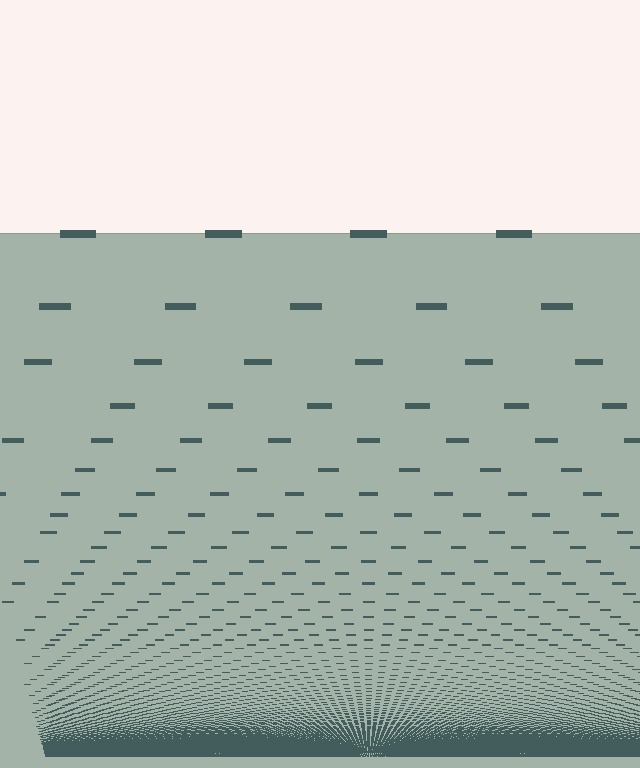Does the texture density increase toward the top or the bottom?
Density increases toward the bottom.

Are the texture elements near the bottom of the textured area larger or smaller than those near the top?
Smaller. The gradient is inverted — elements near the bottom are smaller and denser.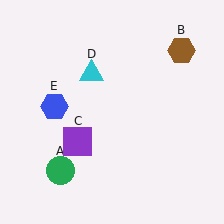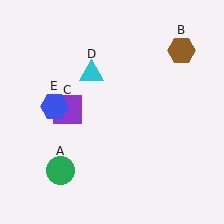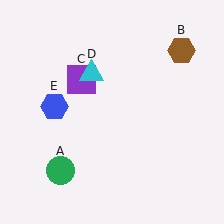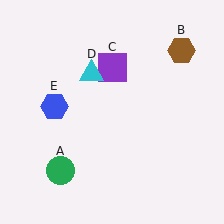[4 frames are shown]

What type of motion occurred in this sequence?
The purple square (object C) rotated clockwise around the center of the scene.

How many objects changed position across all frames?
1 object changed position: purple square (object C).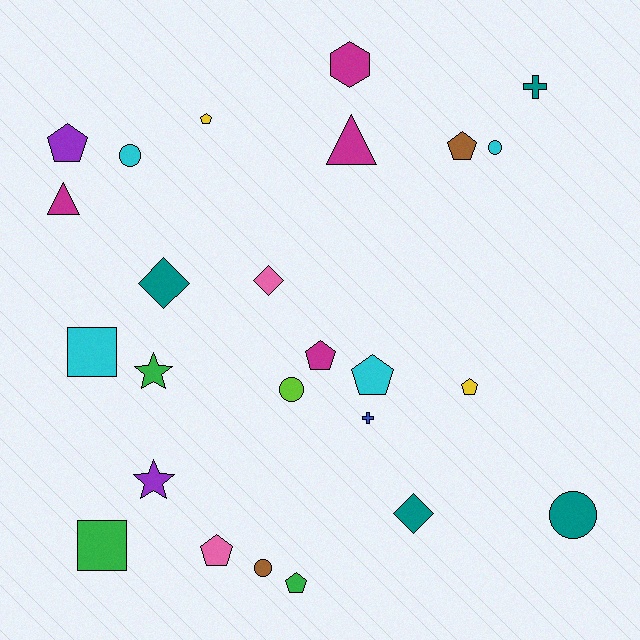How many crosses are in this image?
There are 2 crosses.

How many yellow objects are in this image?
There are 2 yellow objects.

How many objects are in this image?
There are 25 objects.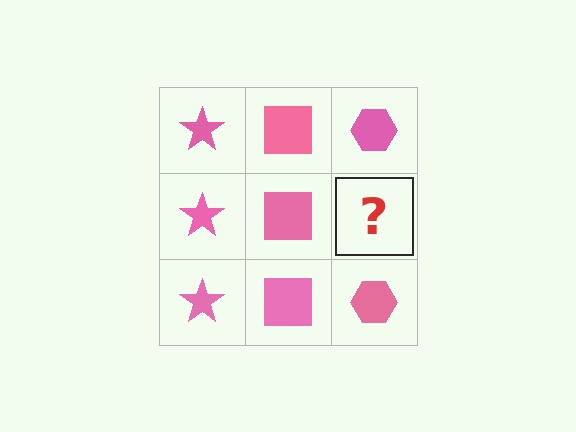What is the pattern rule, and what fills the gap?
The rule is that each column has a consistent shape. The gap should be filled with a pink hexagon.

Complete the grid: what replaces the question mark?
The question mark should be replaced with a pink hexagon.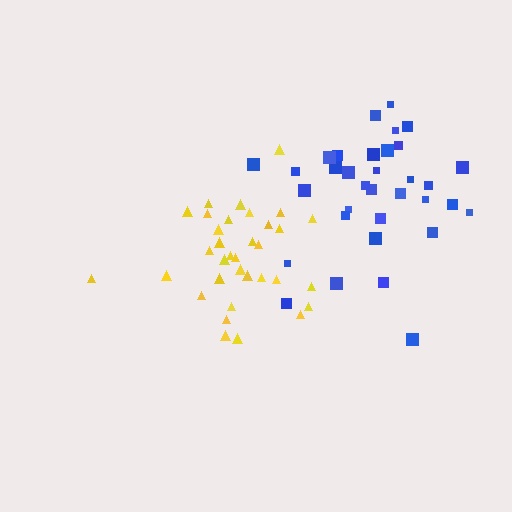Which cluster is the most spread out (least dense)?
Blue.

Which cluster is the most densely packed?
Yellow.